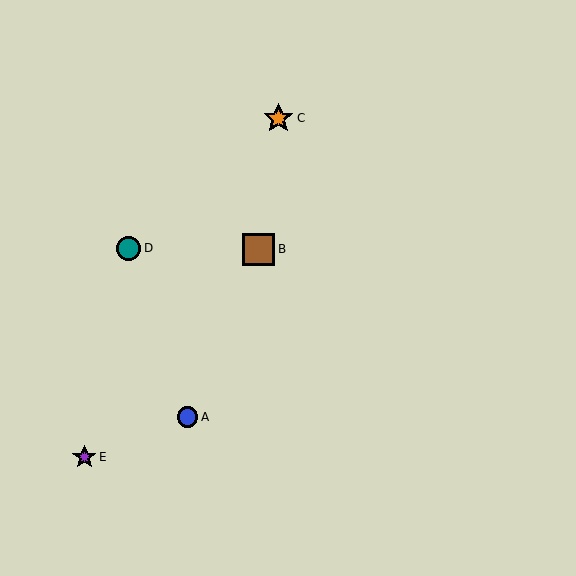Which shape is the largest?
The brown square (labeled B) is the largest.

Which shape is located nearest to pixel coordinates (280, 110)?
The orange star (labeled C) at (278, 118) is nearest to that location.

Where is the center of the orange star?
The center of the orange star is at (278, 118).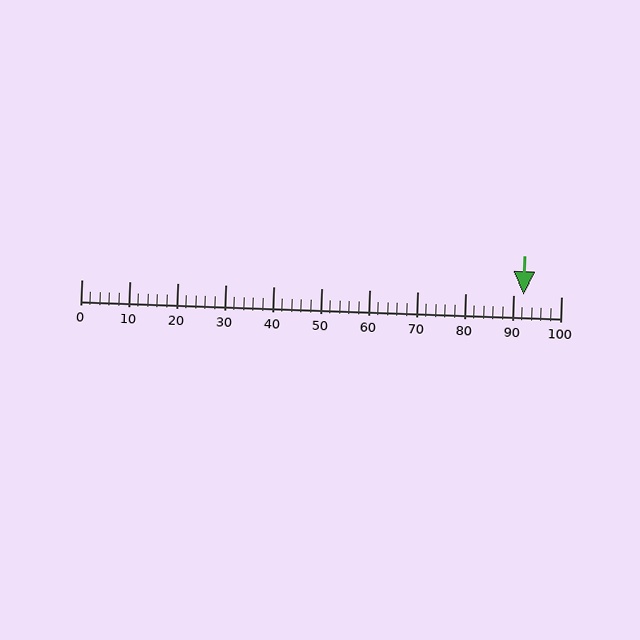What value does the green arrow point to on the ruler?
The green arrow points to approximately 92.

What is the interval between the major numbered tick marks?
The major tick marks are spaced 10 units apart.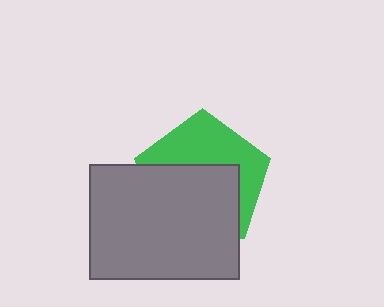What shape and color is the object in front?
The object in front is a gray rectangle.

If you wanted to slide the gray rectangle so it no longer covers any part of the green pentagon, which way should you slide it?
Slide it down — that is the most direct way to separate the two shapes.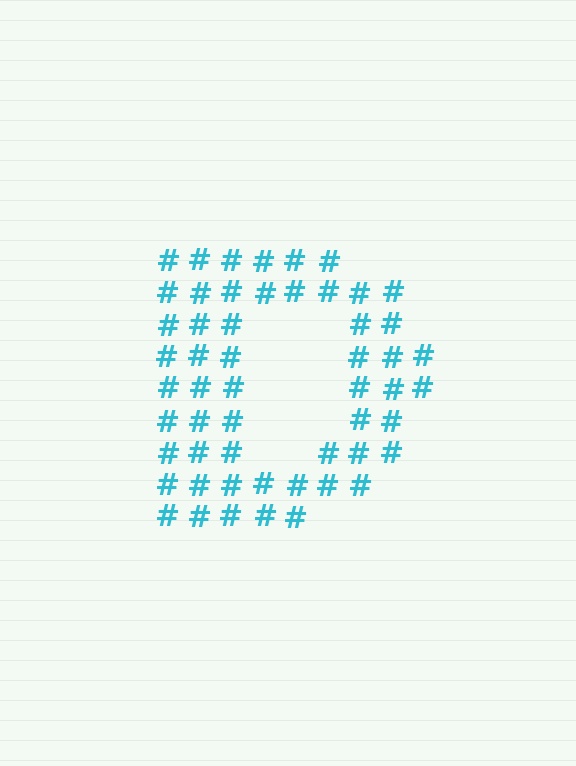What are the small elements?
The small elements are hash symbols.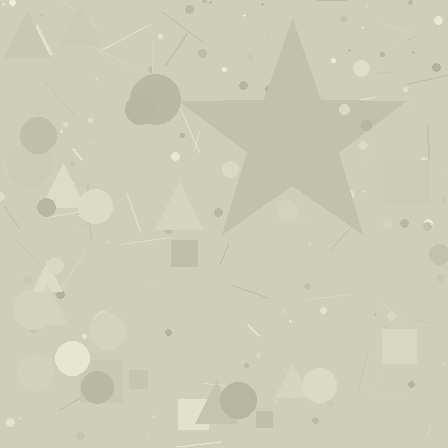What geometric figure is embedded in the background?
A star is embedded in the background.